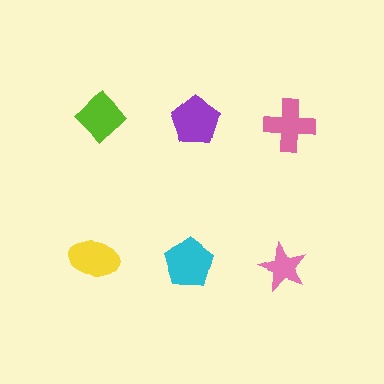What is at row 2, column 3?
A pink star.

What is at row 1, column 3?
A pink cross.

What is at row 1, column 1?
A lime diamond.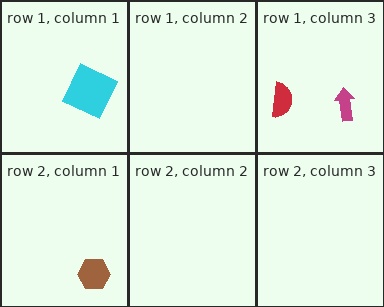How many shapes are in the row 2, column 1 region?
1.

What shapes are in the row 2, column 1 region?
The brown hexagon.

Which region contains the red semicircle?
The row 1, column 3 region.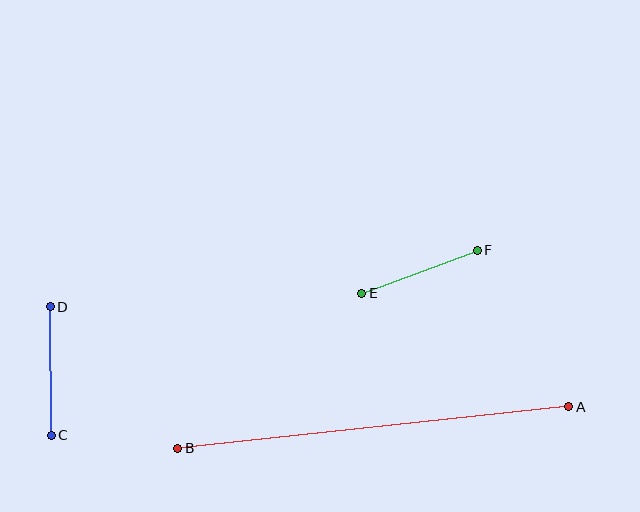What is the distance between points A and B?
The distance is approximately 393 pixels.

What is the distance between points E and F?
The distance is approximately 123 pixels.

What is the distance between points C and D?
The distance is approximately 128 pixels.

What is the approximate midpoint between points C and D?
The midpoint is at approximately (51, 371) pixels.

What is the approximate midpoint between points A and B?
The midpoint is at approximately (373, 428) pixels.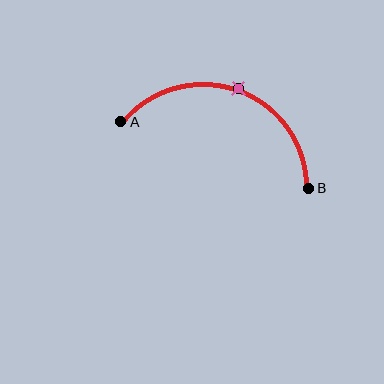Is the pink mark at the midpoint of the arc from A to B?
Yes. The pink mark lies on the arc at equal arc-length from both A and B — it is the arc midpoint.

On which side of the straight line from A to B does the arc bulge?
The arc bulges above the straight line connecting A and B.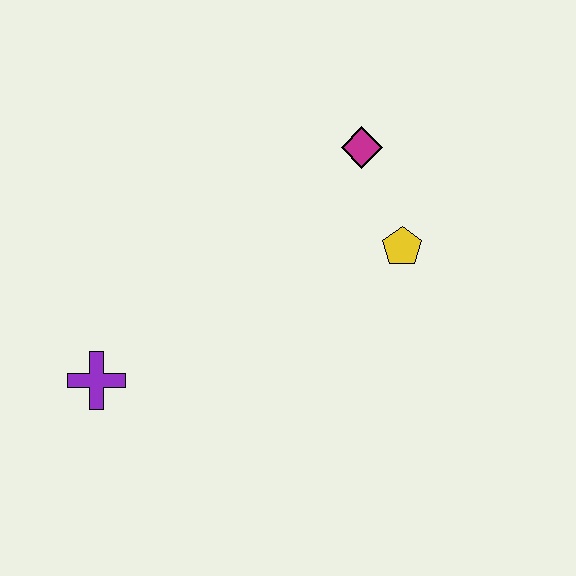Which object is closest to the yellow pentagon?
The magenta diamond is closest to the yellow pentagon.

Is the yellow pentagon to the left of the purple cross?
No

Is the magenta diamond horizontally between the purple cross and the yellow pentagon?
Yes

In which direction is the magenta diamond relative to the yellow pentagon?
The magenta diamond is above the yellow pentagon.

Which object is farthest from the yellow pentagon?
The purple cross is farthest from the yellow pentagon.